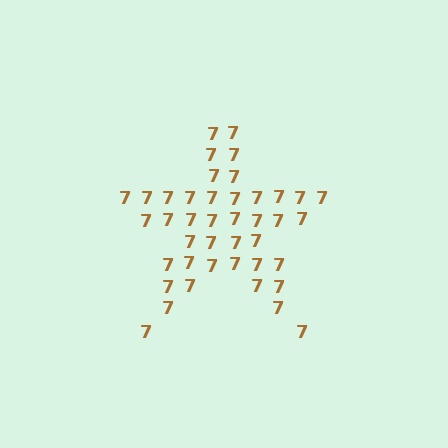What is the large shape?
The large shape is a star.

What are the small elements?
The small elements are digit 7's.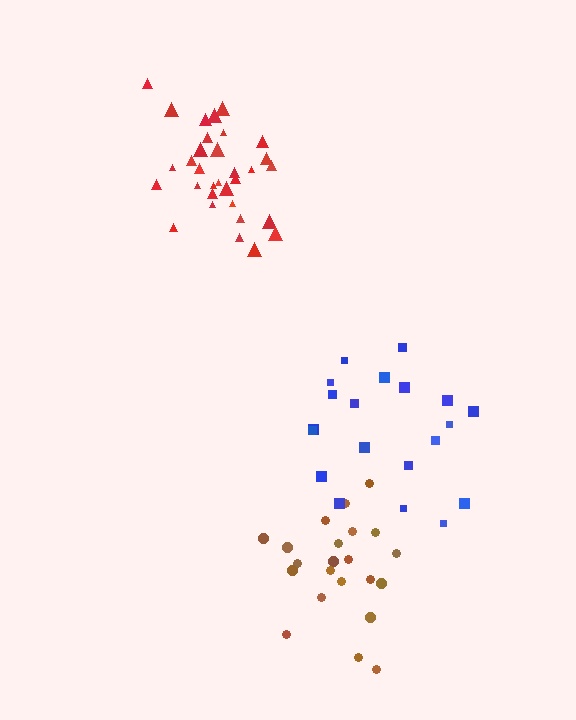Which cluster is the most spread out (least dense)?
Blue.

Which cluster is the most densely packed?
Brown.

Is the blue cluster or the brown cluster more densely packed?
Brown.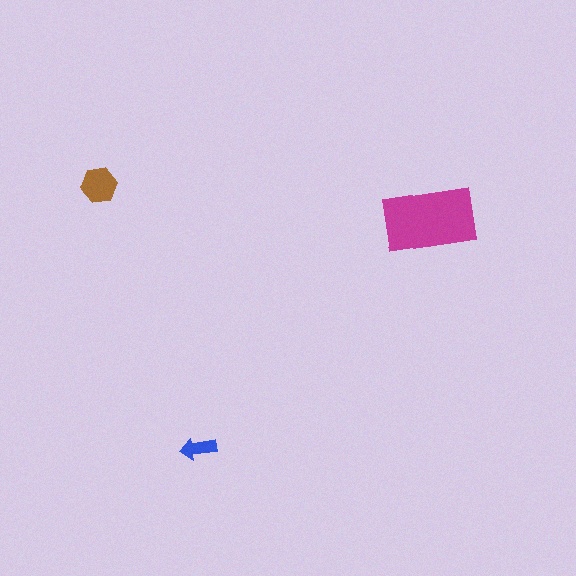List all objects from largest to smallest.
The magenta rectangle, the brown hexagon, the blue arrow.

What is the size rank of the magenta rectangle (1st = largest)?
1st.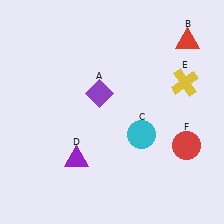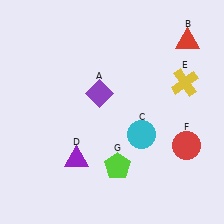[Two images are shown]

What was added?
A lime pentagon (G) was added in Image 2.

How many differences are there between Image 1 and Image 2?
There is 1 difference between the two images.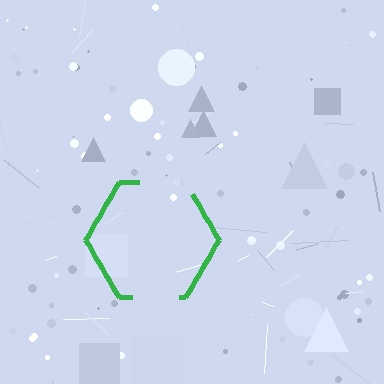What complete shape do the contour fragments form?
The contour fragments form a hexagon.